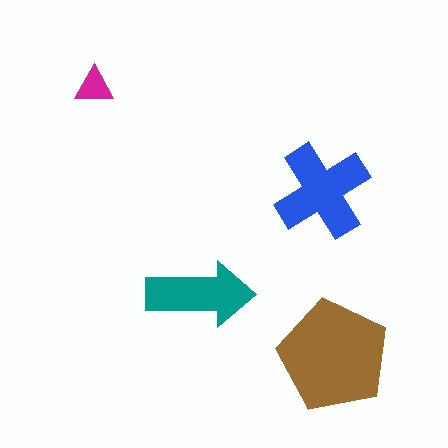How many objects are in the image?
There are 4 objects in the image.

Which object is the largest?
The brown pentagon.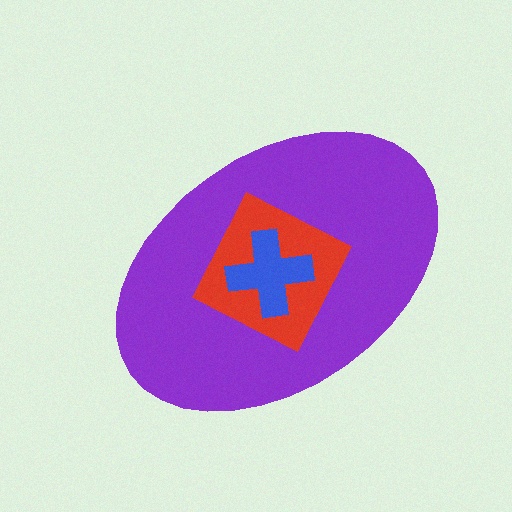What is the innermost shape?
The blue cross.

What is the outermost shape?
The purple ellipse.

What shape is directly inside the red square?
The blue cross.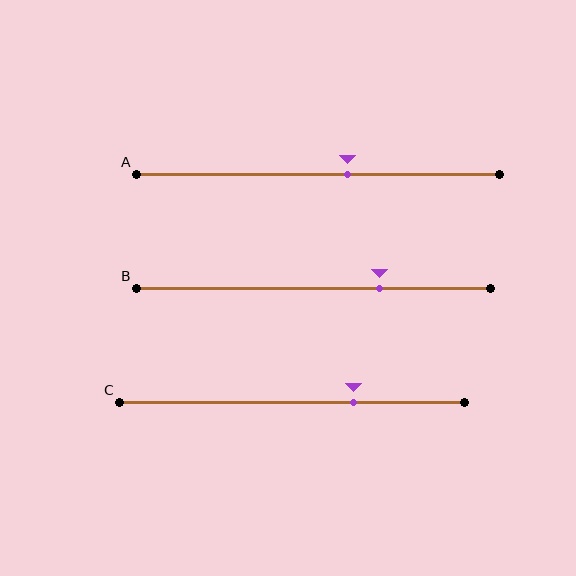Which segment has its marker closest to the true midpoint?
Segment A has its marker closest to the true midpoint.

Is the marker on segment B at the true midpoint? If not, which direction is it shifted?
No, the marker on segment B is shifted to the right by about 19% of the segment length.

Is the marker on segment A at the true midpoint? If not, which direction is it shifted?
No, the marker on segment A is shifted to the right by about 8% of the segment length.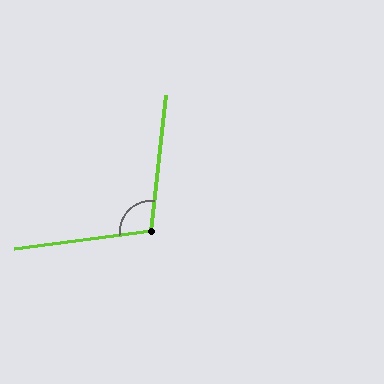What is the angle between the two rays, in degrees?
Approximately 104 degrees.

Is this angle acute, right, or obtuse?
It is obtuse.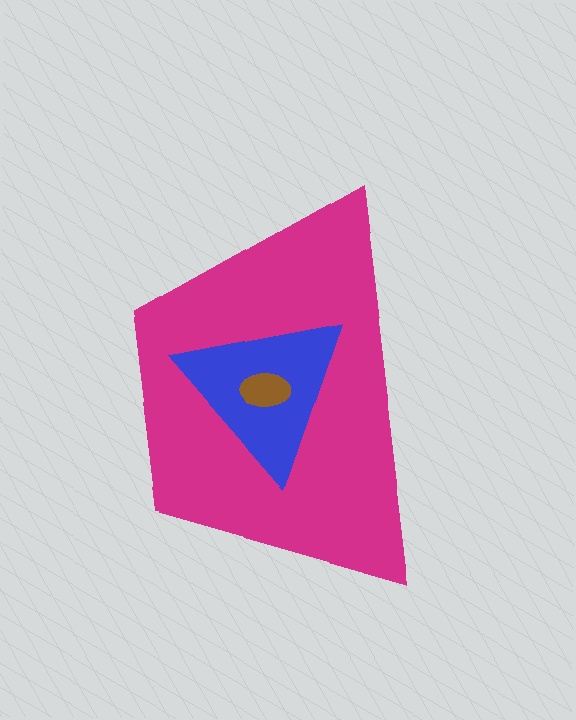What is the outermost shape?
The magenta trapezoid.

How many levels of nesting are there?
3.